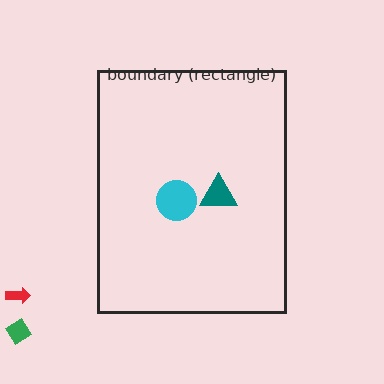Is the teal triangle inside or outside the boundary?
Inside.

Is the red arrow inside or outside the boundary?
Outside.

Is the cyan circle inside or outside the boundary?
Inside.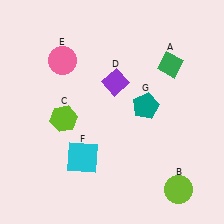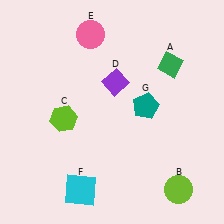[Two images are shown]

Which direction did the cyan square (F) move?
The cyan square (F) moved down.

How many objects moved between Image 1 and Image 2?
2 objects moved between the two images.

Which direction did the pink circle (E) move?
The pink circle (E) moved right.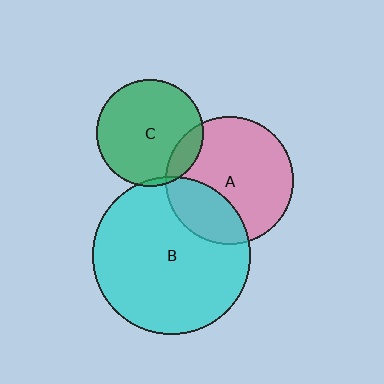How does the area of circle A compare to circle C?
Approximately 1.5 times.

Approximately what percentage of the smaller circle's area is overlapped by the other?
Approximately 5%.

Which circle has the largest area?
Circle B (cyan).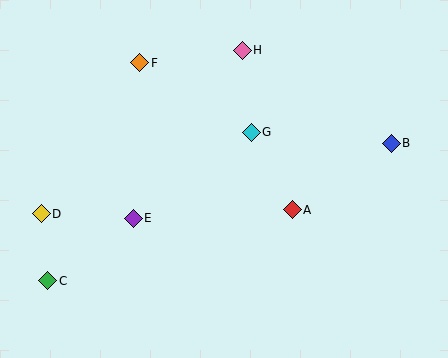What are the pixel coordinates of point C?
Point C is at (48, 281).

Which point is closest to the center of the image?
Point G at (251, 132) is closest to the center.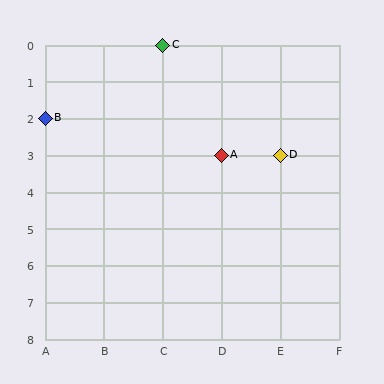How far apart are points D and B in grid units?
Points D and B are 4 columns and 1 row apart (about 4.1 grid units diagonally).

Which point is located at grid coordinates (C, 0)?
Point C is at (C, 0).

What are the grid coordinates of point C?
Point C is at grid coordinates (C, 0).